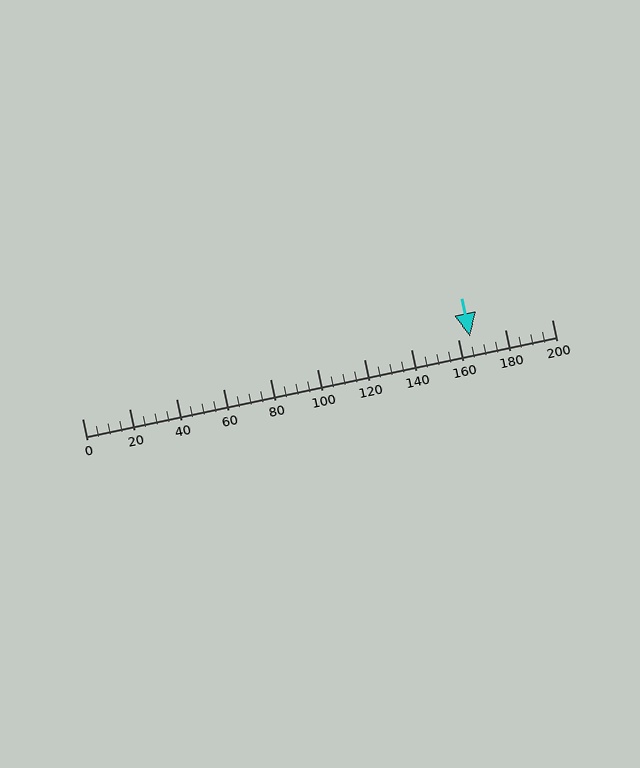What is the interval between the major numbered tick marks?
The major tick marks are spaced 20 units apart.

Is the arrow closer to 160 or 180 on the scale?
The arrow is closer to 160.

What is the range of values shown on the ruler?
The ruler shows values from 0 to 200.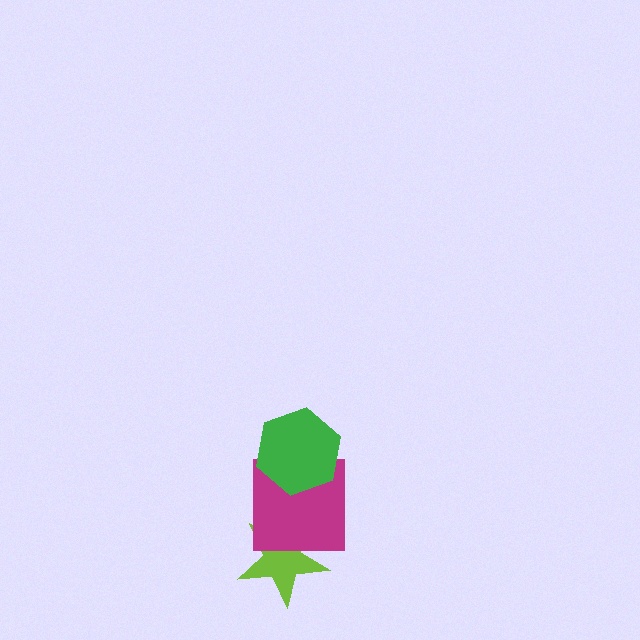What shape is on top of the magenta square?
The green hexagon is on top of the magenta square.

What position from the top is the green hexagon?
The green hexagon is 1st from the top.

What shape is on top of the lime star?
The magenta square is on top of the lime star.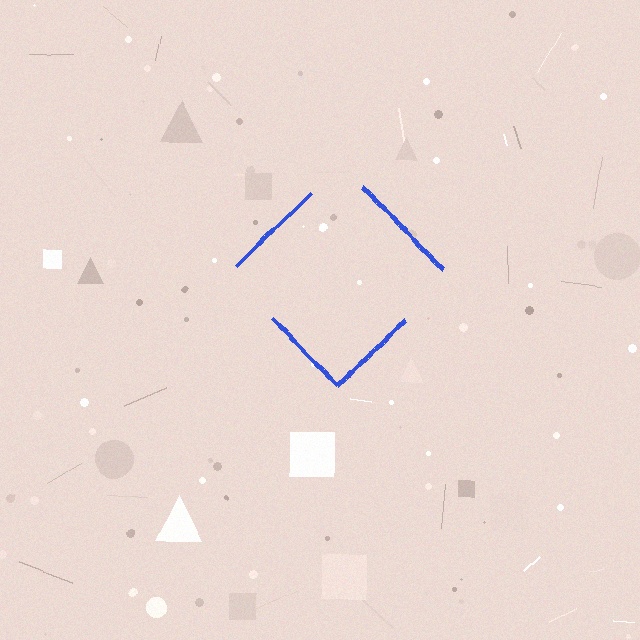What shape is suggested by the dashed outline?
The dashed outline suggests a diamond.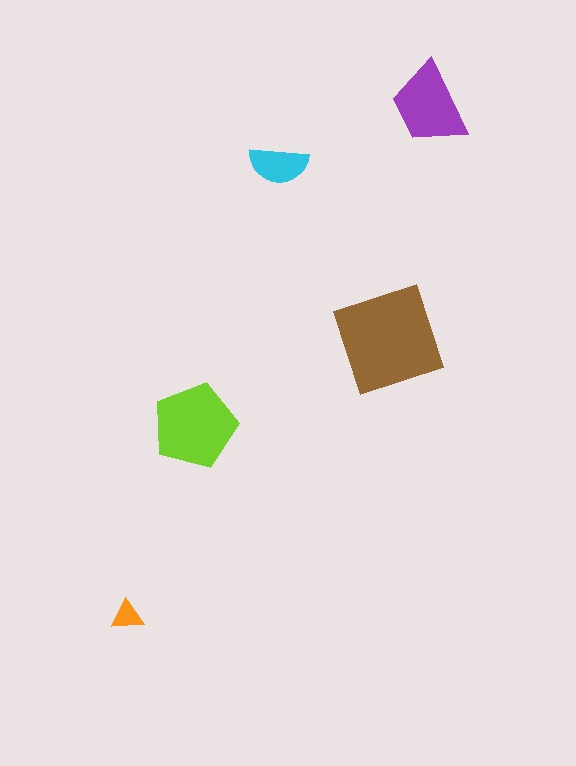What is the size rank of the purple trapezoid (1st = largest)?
3rd.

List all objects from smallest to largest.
The orange triangle, the cyan semicircle, the purple trapezoid, the lime pentagon, the brown diamond.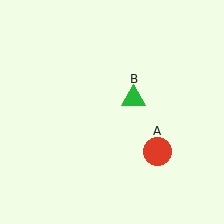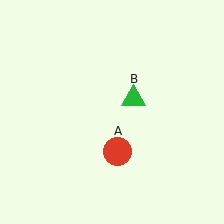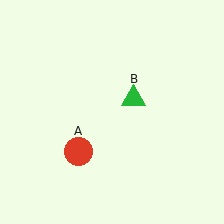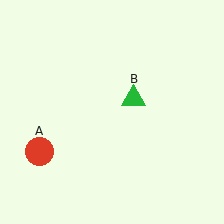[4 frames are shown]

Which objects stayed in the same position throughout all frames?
Green triangle (object B) remained stationary.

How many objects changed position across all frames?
1 object changed position: red circle (object A).